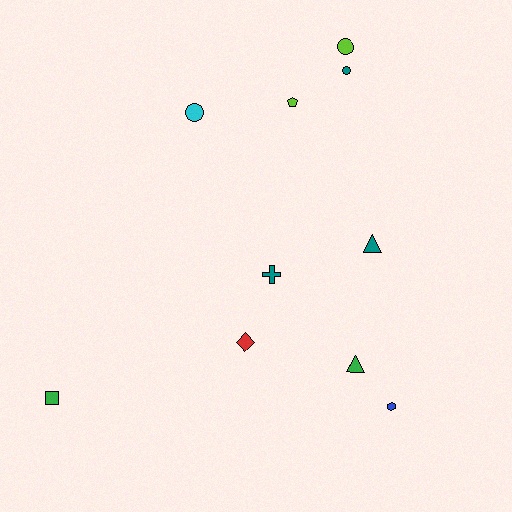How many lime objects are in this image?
There are 2 lime objects.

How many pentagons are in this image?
There is 1 pentagon.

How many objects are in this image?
There are 10 objects.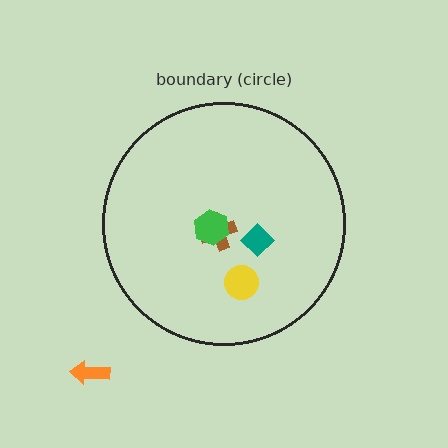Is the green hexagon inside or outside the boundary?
Inside.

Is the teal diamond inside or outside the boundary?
Inside.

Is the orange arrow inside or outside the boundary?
Outside.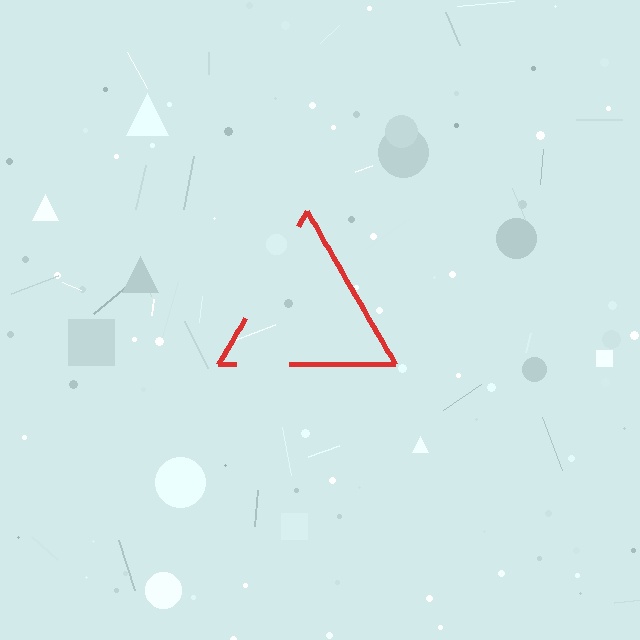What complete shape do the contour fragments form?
The contour fragments form a triangle.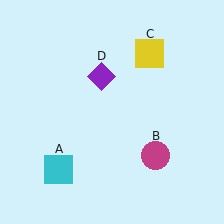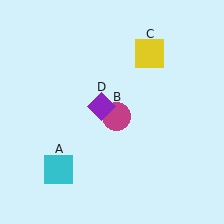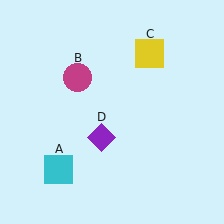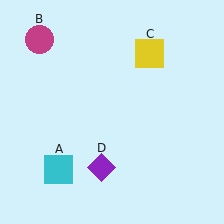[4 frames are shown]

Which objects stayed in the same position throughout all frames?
Cyan square (object A) and yellow square (object C) remained stationary.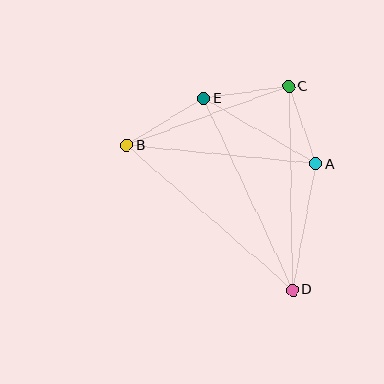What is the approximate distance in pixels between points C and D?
The distance between C and D is approximately 204 pixels.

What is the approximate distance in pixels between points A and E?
The distance between A and E is approximately 130 pixels.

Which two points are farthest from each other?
Points B and D are farthest from each other.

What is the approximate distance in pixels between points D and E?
The distance between D and E is approximately 211 pixels.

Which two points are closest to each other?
Points A and C are closest to each other.